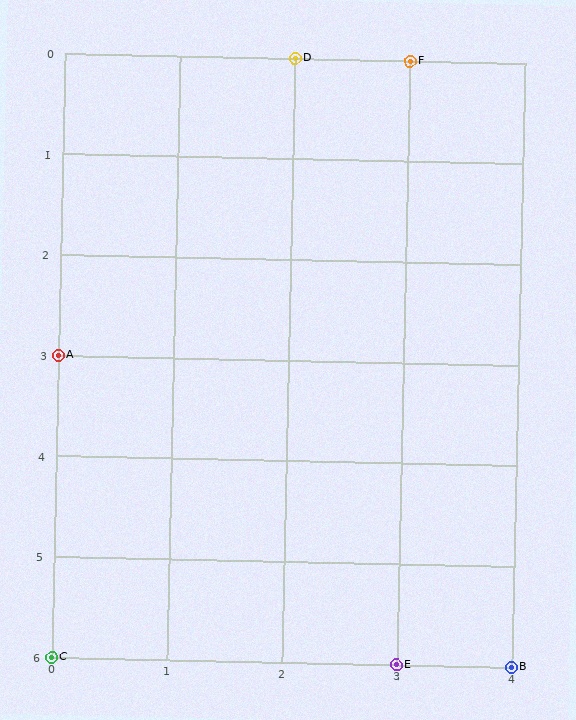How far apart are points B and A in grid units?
Points B and A are 4 columns and 3 rows apart (about 5.0 grid units diagonally).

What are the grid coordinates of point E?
Point E is at grid coordinates (3, 6).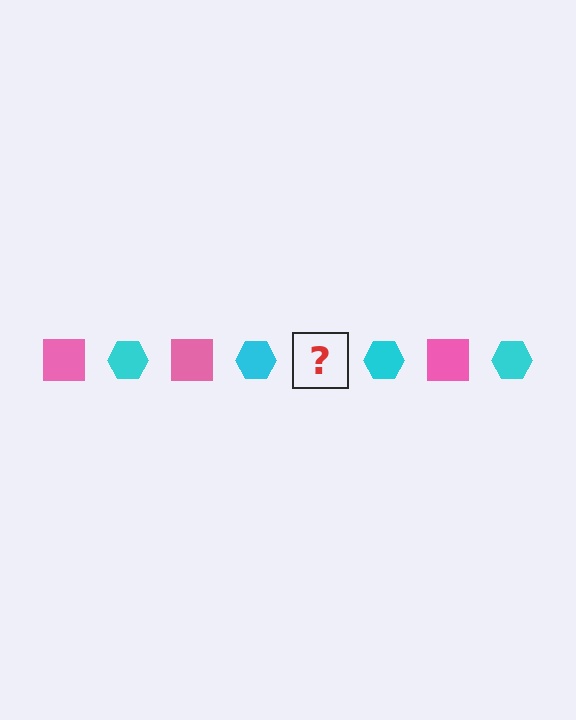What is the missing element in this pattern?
The missing element is a pink square.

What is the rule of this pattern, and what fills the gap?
The rule is that the pattern alternates between pink square and cyan hexagon. The gap should be filled with a pink square.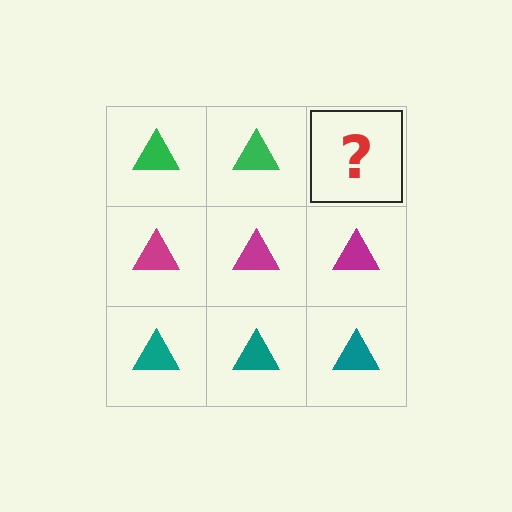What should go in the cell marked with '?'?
The missing cell should contain a green triangle.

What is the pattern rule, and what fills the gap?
The rule is that each row has a consistent color. The gap should be filled with a green triangle.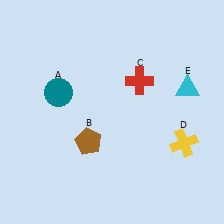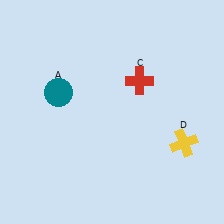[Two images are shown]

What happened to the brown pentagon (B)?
The brown pentagon (B) was removed in Image 2. It was in the bottom-left area of Image 1.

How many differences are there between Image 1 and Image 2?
There are 2 differences between the two images.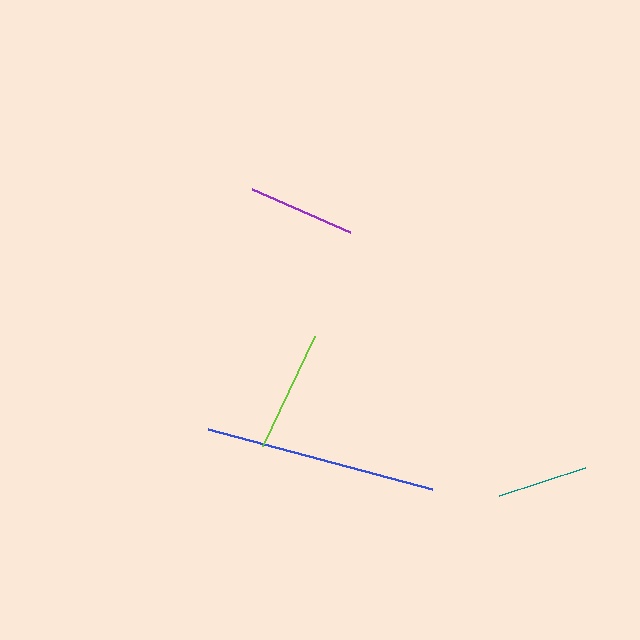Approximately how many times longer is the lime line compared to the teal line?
The lime line is approximately 1.3 times the length of the teal line.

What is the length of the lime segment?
The lime segment is approximately 122 pixels long.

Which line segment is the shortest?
The teal line is the shortest at approximately 90 pixels.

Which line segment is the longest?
The blue line is the longest at approximately 232 pixels.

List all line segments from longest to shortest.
From longest to shortest: blue, lime, purple, teal.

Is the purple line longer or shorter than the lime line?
The lime line is longer than the purple line.